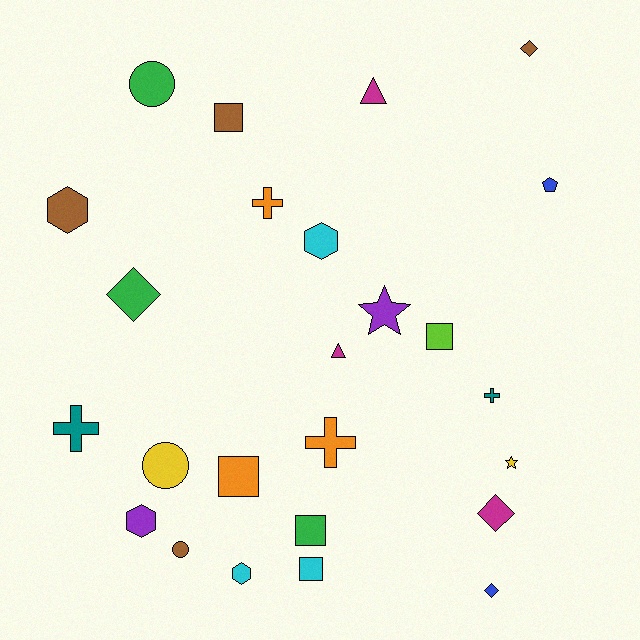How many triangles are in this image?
There are 2 triangles.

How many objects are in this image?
There are 25 objects.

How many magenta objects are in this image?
There are 3 magenta objects.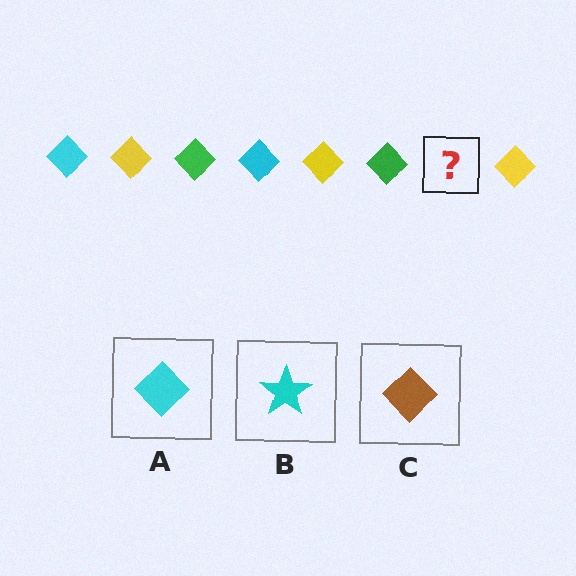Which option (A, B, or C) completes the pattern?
A.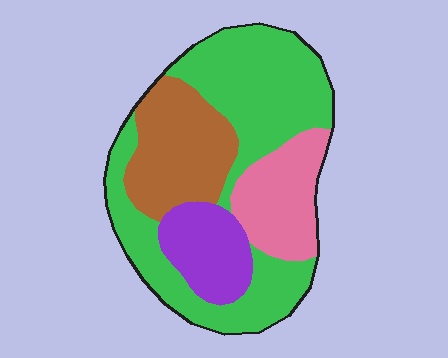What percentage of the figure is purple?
Purple covers around 15% of the figure.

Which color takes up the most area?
Green, at roughly 50%.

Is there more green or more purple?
Green.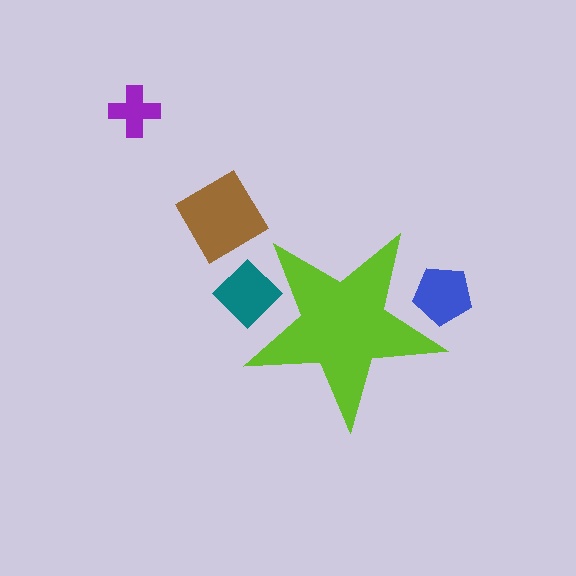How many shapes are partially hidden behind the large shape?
2 shapes are partially hidden.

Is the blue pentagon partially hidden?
Yes, the blue pentagon is partially hidden behind the lime star.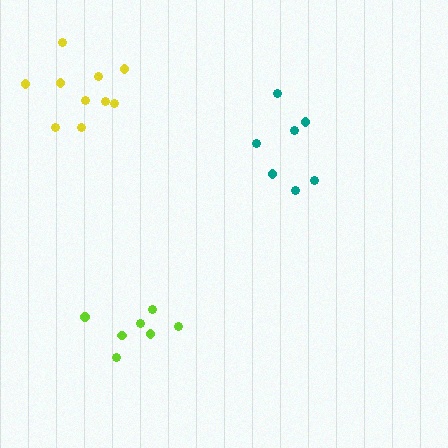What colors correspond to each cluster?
The clusters are colored: teal, lime, yellow.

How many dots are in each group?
Group 1: 7 dots, Group 2: 7 dots, Group 3: 10 dots (24 total).